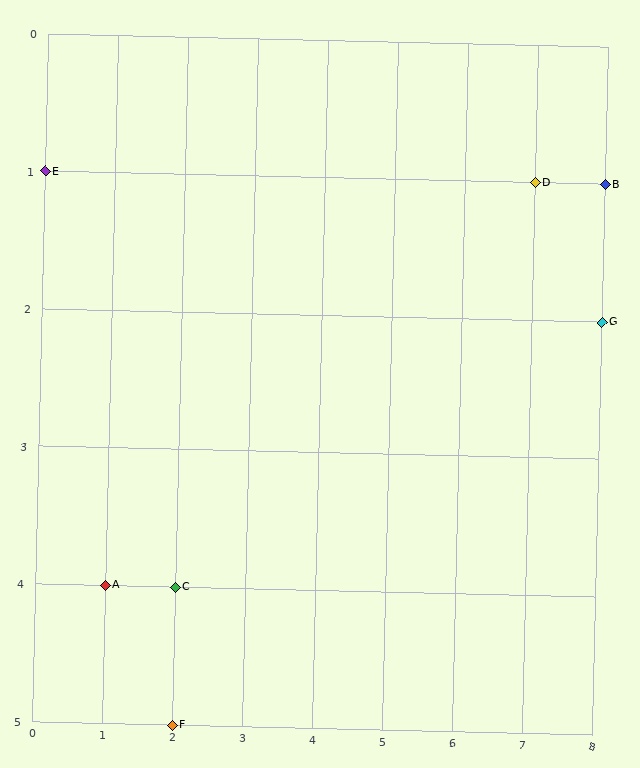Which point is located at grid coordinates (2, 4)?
Point C is at (2, 4).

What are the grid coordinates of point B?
Point B is at grid coordinates (8, 1).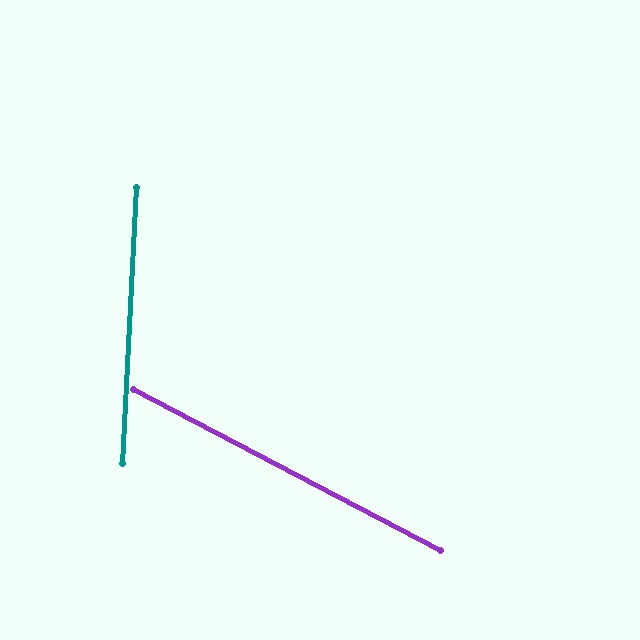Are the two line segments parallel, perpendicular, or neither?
Neither parallel nor perpendicular — they differ by about 65°.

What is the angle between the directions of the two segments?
Approximately 65 degrees.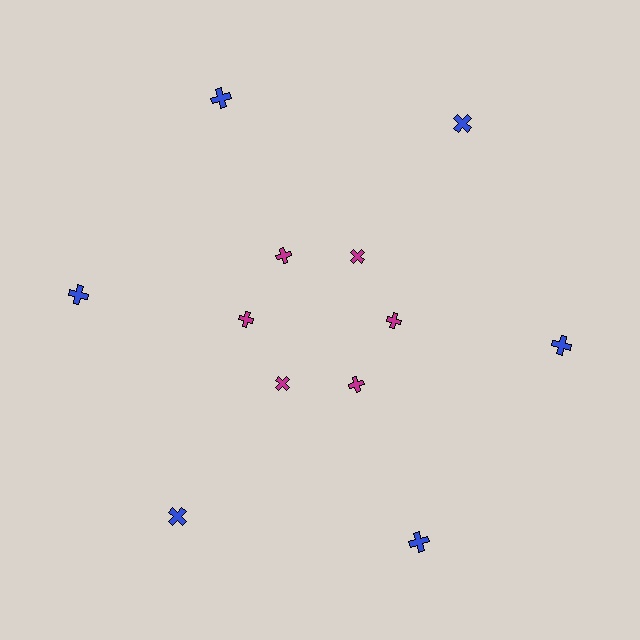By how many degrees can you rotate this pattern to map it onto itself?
The pattern maps onto itself every 60 degrees of rotation.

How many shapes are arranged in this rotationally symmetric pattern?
There are 12 shapes, arranged in 6 groups of 2.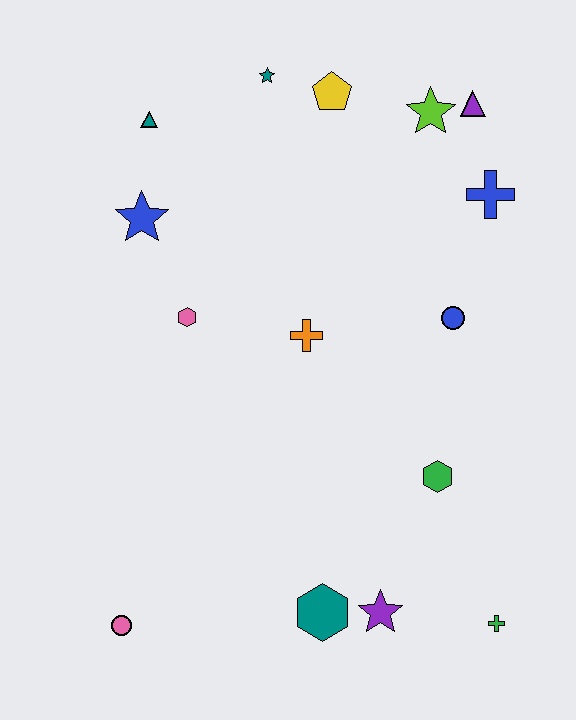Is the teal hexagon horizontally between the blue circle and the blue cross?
No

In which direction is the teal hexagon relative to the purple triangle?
The teal hexagon is below the purple triangle.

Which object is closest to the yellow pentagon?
The teal star is closest to the yellow pentagon.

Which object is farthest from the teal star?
The green cross is farthest from the teal star.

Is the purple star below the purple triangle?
Yes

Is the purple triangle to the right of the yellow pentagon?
Yes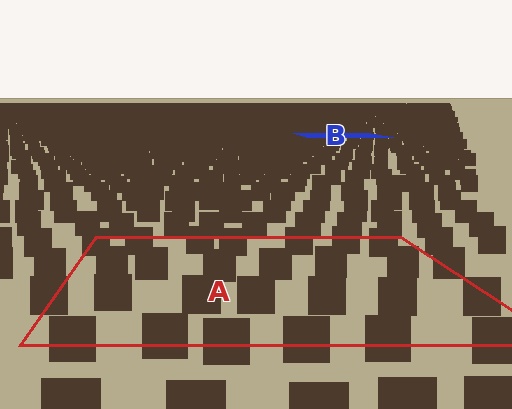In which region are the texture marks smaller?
The texture marks are smaller in region B, because it is farther away.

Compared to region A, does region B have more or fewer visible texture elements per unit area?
Region B has more texture elements per unit area — they are packed more densely because it is farther away.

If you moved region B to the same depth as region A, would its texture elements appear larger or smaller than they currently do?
They would appear larger. At a closer depth, the same texture elements are projected at a bigger on-screen size.